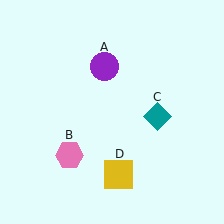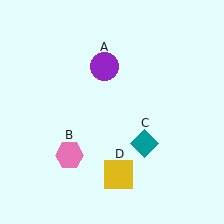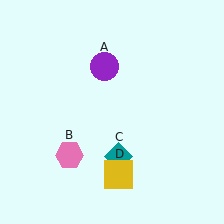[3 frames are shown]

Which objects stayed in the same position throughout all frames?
Purple circle (object A) and pink hexagon (object B) and yellow square (object D) remained stationary.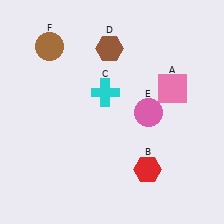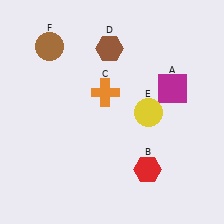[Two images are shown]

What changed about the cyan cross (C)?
In Image 1, C is cyan. In Image 2, it changed to orange.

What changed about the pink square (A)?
In Image 1, A is pink. In Image 2, it changed to magenta.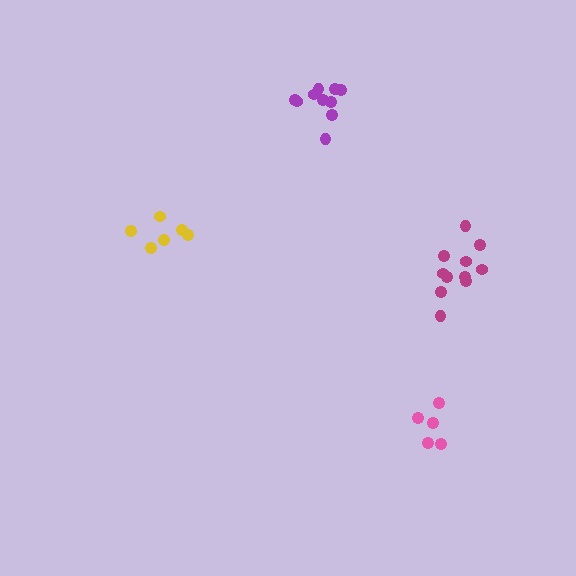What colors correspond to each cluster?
The clusters are colored: magenta, yellow, pink, purple.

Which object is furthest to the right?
The magenta cluster is rightmost.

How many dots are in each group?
Group 1: 11 dots, Group 2: 6 dots, Group 3: 5 dots, Group 4: 10 dots (32 total).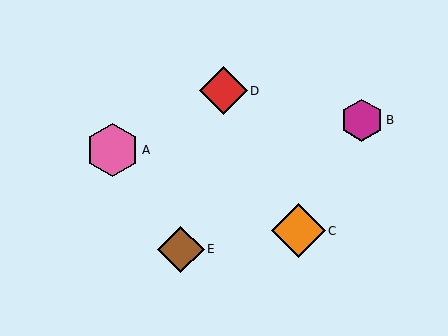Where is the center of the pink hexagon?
The center of the pink hexagon is at (112, 150).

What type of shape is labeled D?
Shape D is a red diamond.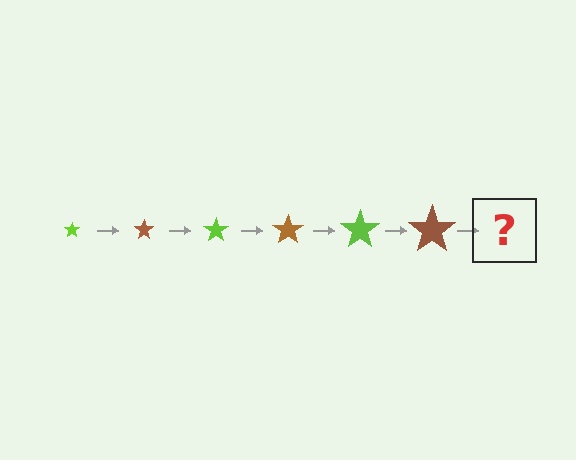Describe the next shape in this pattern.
It should be a lime star, larger than the previous one.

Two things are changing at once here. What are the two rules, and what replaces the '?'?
The two rules are that the star grows larger each step and the color cycles through lime and brown. The '?' should be a lime star, larger than the previous one.